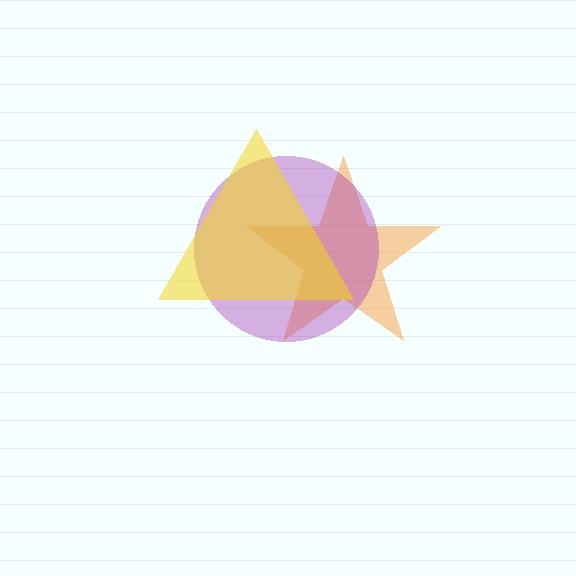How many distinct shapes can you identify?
There are 3 distinct shapes: an orange star, a purple circle, a yellow triangle.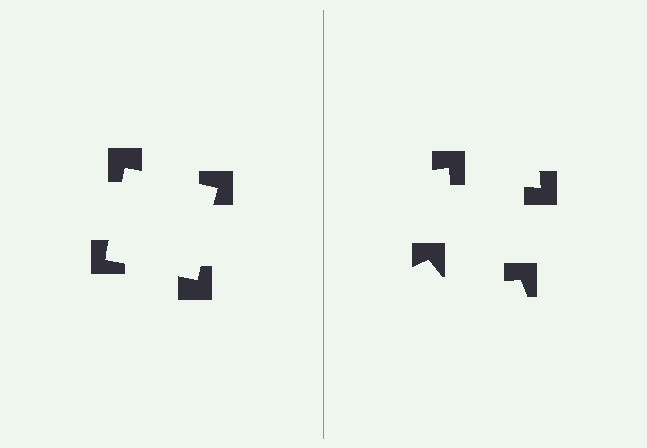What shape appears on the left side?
An illusory square.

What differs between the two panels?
The notched squares are positioned identically on both sides; only the wedge orientations differ. On the left they align to a square; on the right they are misaligned.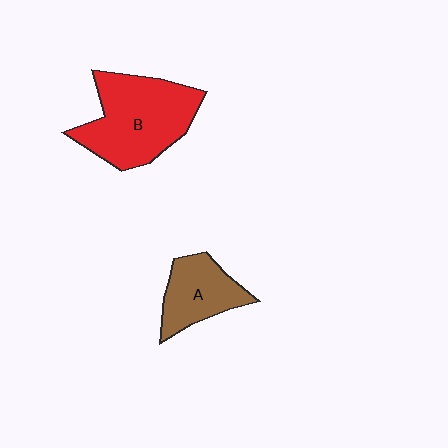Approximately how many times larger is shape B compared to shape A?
Approximately 1.8 times.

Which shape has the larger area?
Shape B (red).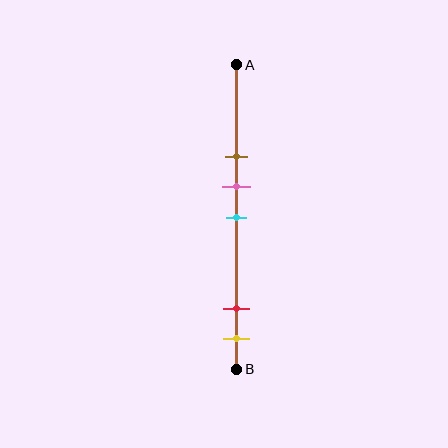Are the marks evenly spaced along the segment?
No, the marks are not evenly spaced.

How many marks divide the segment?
There are 5 marks dividing the segment.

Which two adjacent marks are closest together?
The pink and cyan marks are the closest adjacent pair.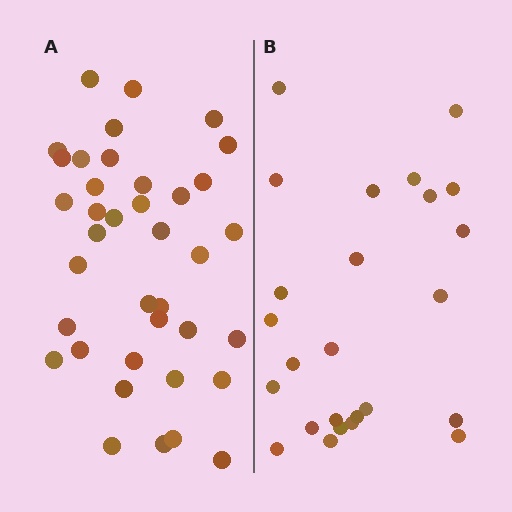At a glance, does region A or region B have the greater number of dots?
Region A (the left region) has more dots.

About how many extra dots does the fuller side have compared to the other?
Region A has approximately 15 more dots than region B.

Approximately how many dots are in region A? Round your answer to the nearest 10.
About 40 dots. (The exact count is 38, which rounds to 40.)